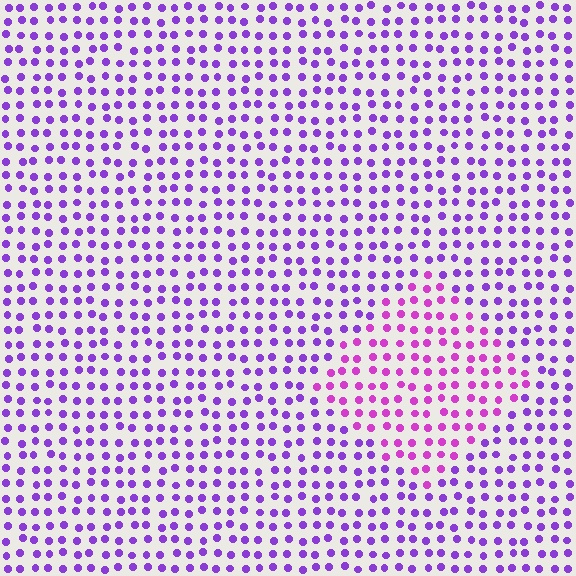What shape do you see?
I see a diamond.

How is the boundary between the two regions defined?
The boundary is defined purely by a slight shift in hue (about 33 degrees). Spacing, size, and orientation are identical on both sides.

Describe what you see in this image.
The image is filled with small purple elements in a uniform arrangement. A diamond-shaped region is visible where the elements are tinted to a slightly different hue, forming a subtle color boundary.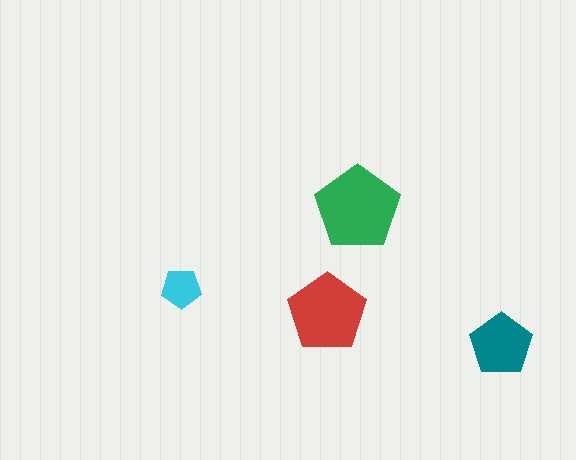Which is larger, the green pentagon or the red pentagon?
The green one.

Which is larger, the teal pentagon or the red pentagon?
The red one.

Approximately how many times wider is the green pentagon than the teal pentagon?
About 1.5 times wider.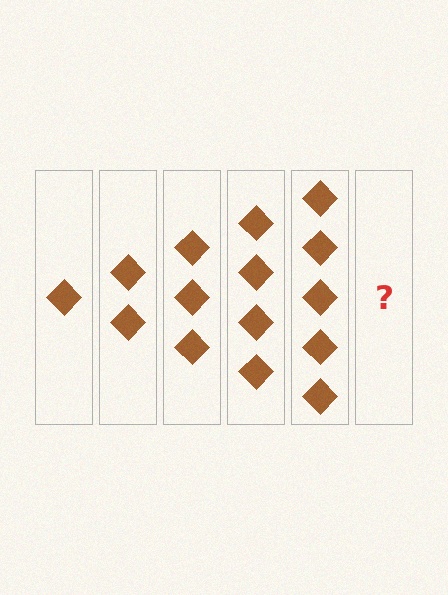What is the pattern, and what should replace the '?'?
The pattern is that each step adds one more diamond. The '?' should be 6 diamonds.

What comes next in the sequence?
The next element should be 6 diamonds.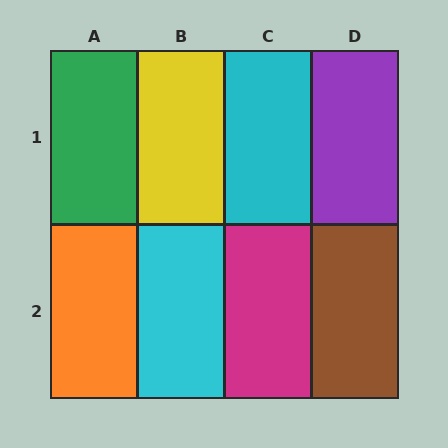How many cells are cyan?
2 cells are cyan.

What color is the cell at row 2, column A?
Orange.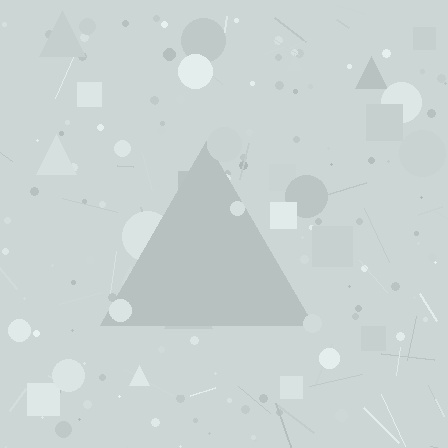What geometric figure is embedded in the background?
A triangle is embedded in the background.